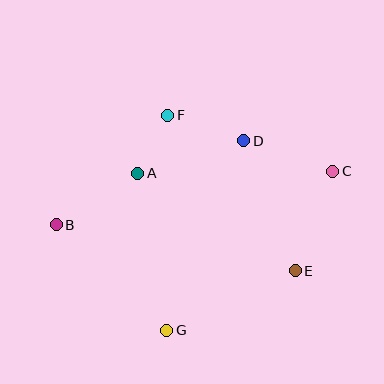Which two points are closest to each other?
Points A and F are closest to each other.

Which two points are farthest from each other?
Points B and C are farthest from each other.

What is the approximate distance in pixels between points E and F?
The distance between E and F is approximately 201 pixels.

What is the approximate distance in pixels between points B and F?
The distance between B and F is approximately 156 pixels.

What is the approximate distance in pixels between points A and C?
The distance between A and C is approximately 195 pixels.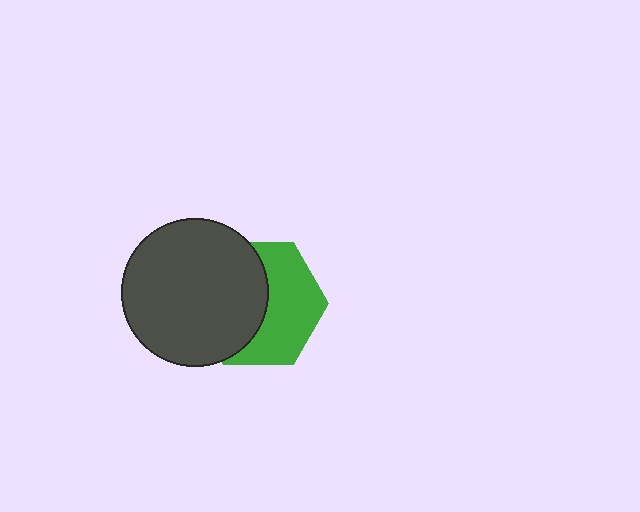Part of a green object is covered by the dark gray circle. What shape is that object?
It is a hexagon.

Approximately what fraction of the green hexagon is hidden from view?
Roughly 49% of the green hexagon is hidden behind the dark gray circle.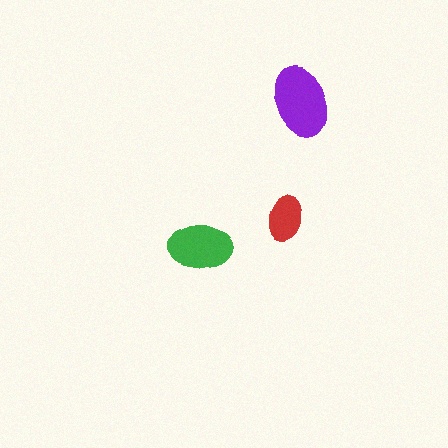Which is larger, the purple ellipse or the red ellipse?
The purple one.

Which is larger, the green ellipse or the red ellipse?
The green one.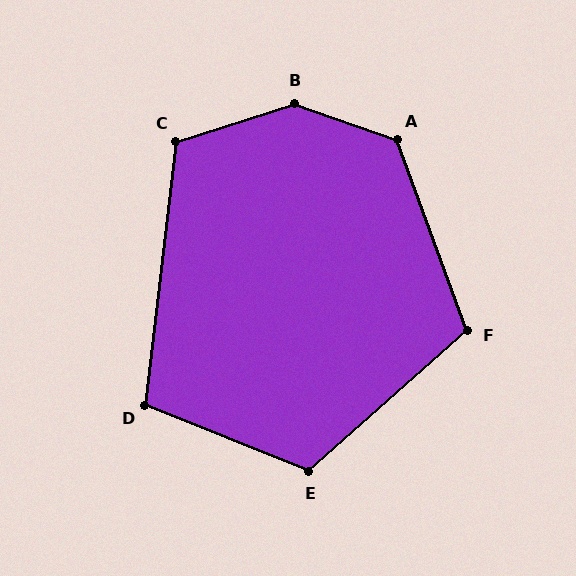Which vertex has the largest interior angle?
B, at approximately 143 degrees.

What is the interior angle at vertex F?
Approximately 111 degrees (obtuse).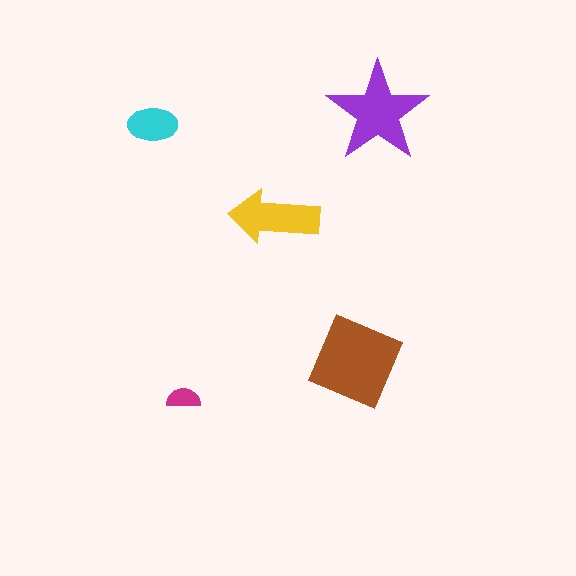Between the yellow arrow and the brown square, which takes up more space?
The brown square.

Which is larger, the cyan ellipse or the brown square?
The brown square.